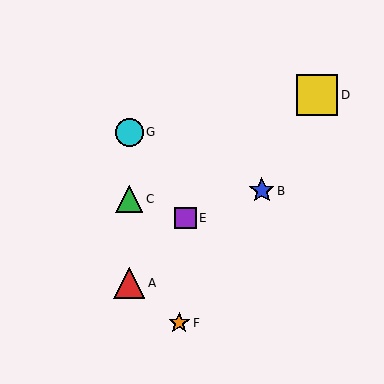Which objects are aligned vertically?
Objects A, C, G are aligned vertically.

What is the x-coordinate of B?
Object B is at x≈262.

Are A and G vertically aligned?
Yes, both are at x≈129.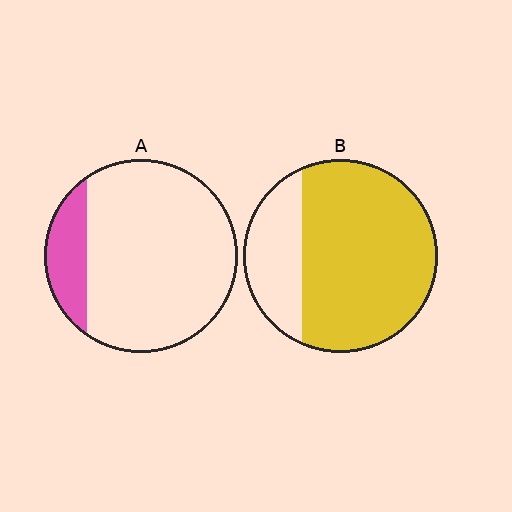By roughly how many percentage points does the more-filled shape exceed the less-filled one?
By roughly 60 percentage points (B over A).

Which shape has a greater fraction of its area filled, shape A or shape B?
Shape B.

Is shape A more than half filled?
No.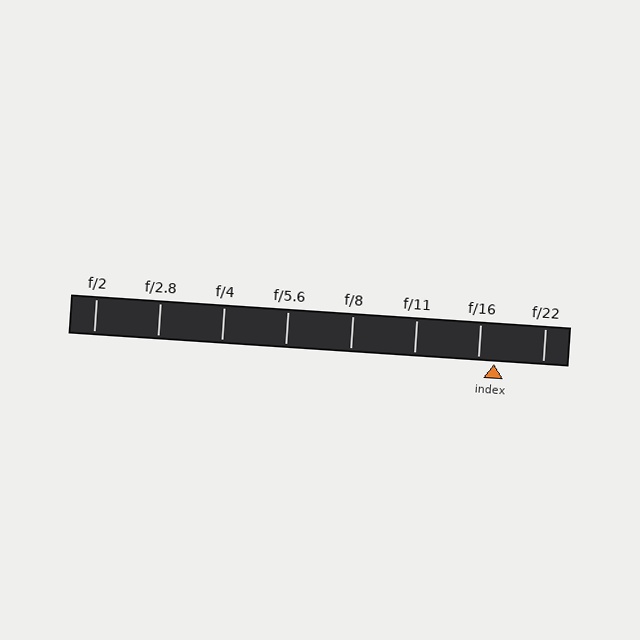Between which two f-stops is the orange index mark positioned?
The index mark is between f/16 and f/22.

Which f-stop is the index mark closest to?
The index mark is closest to f/16.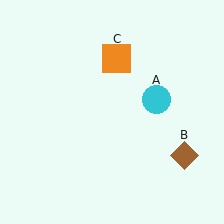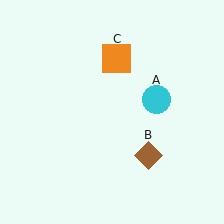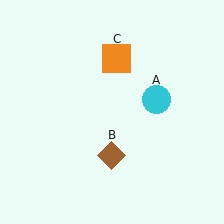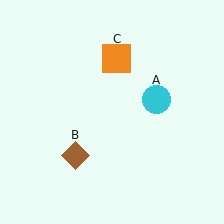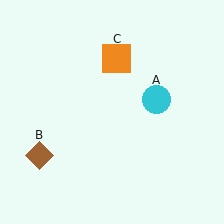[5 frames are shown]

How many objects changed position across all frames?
1 object changed position: brown diamond (object B).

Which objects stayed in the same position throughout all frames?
Cyan circle (object A) and orange square (object C) remained stationary.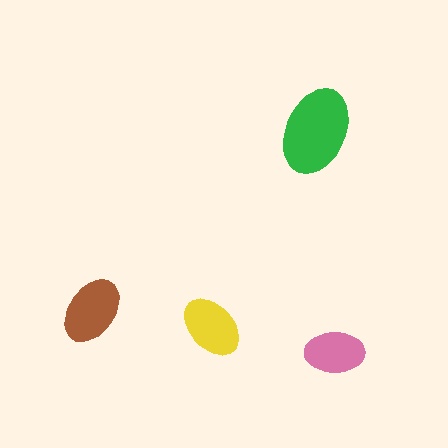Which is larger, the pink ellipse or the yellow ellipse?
The yellow one.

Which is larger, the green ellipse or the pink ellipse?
The green one.